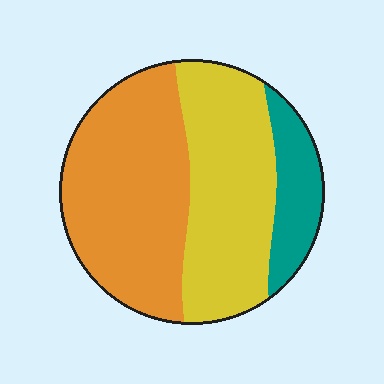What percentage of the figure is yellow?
Yellow covers roughly 40% of the figure.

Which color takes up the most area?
Orange, at roughly 45%.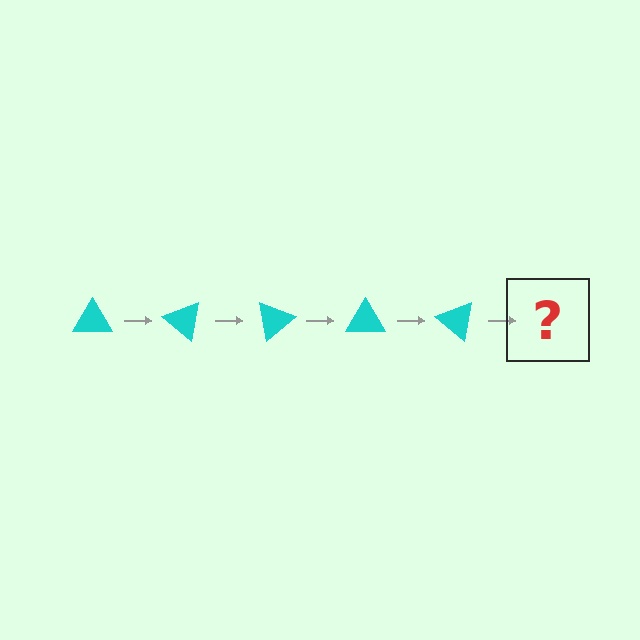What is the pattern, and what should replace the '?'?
The pattern is that the triangle rotates 40 degrees each step. The '?' should be a cyan triangle rotated 200 degrees.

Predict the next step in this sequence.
The next step is a cyan triangle rotated 200 degrees.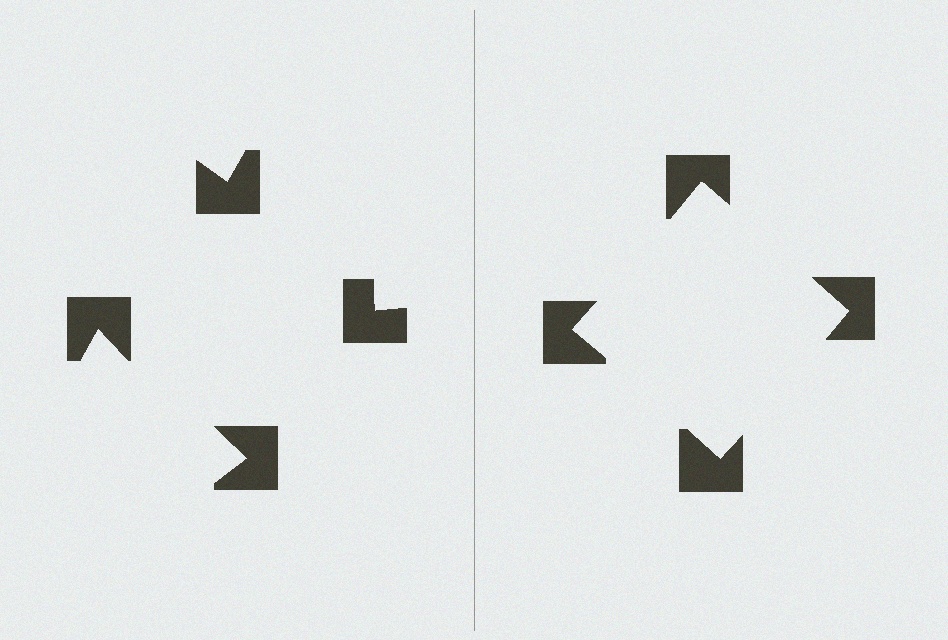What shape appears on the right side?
An illusory square.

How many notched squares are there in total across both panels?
8 — 4 on each side.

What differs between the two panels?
The notched squares are positioned identically on both sides; only the wedge orientations differ. On the right they align to a square; on the left they are misaligned.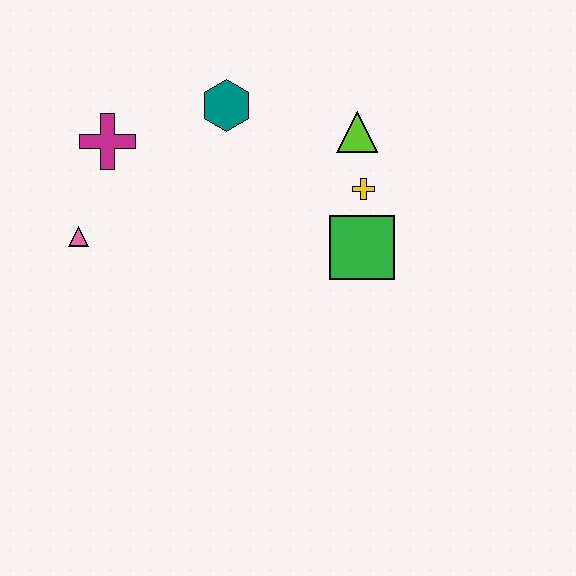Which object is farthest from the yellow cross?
The pink triangle is farthest from the yellow cross.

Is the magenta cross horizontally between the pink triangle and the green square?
Yes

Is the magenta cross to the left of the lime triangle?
Yes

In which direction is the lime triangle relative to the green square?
The lime triangle is above the green square.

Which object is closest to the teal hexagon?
The magenta cross is closest to the teal hexagon.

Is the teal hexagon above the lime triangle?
Yes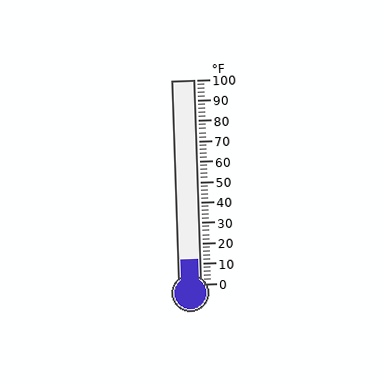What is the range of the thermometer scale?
The thermometer scale ranges from 0°F to 100°F.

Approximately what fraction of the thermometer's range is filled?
The thermometer is filled to approximately 10% of its range.